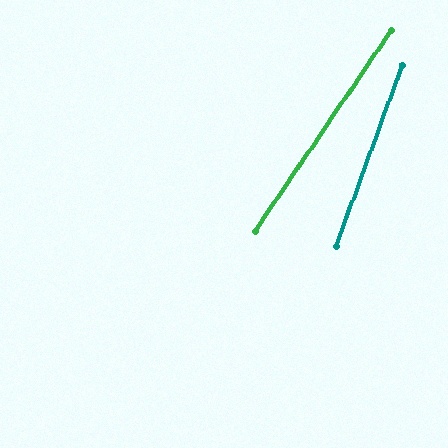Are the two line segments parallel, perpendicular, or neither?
Neither parallel nor perpendicular — they differ by about 14°.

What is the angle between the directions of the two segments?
Approximately 14 degrees.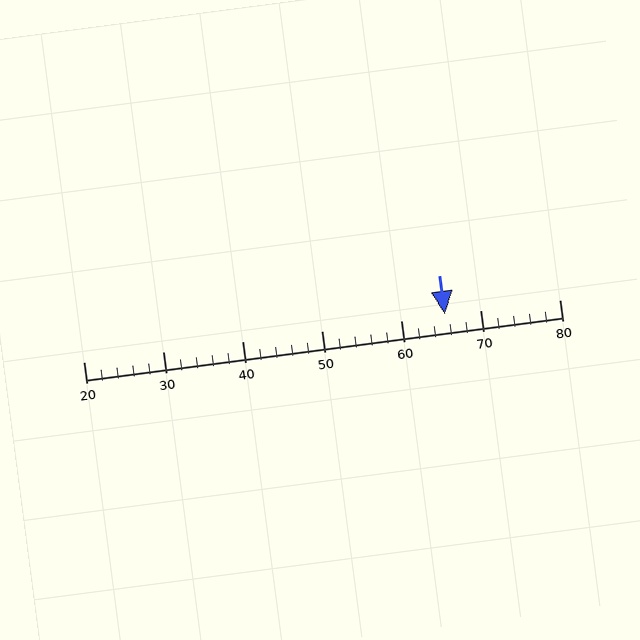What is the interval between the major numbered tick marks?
The major tick marks are spaced 10 units apart.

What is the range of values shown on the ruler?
The ruler shows values from 20 to 80.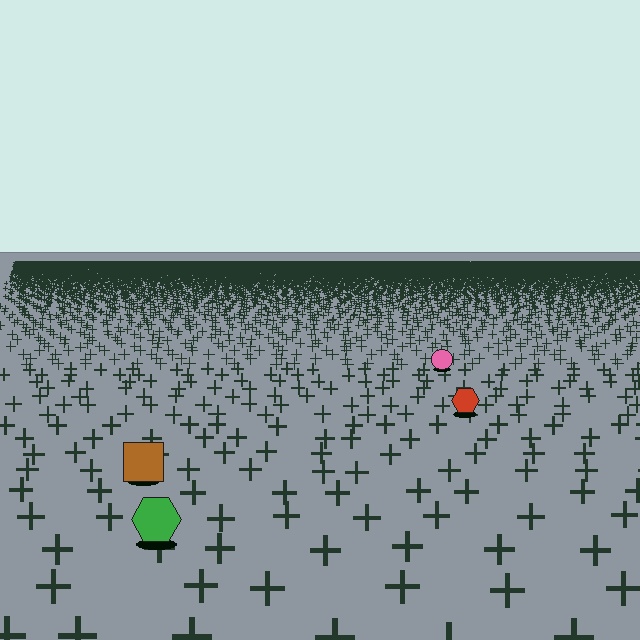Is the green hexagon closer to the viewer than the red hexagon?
Yes. The green hexagon is closer — you can tell from the texture gradient: the ground texture is coarser near it.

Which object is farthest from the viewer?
The pink circle is farthest from the viewer. It appears smaller and the ground texture around it is denser.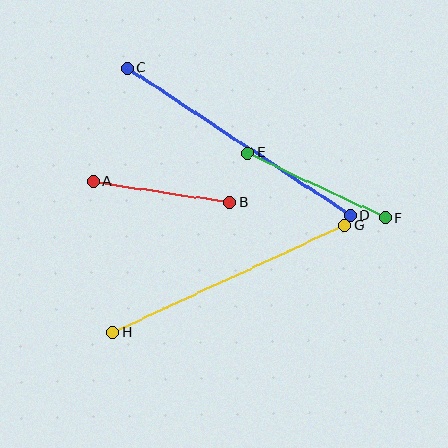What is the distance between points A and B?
The distance is approximately 138 pixels.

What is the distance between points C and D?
The distance is approximately 267 pixels.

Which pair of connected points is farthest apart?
Points C and D are farthest apart.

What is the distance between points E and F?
The distance is approximately 152 pixels.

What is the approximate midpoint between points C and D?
The midpoint is at approximately (239, 142) pixels.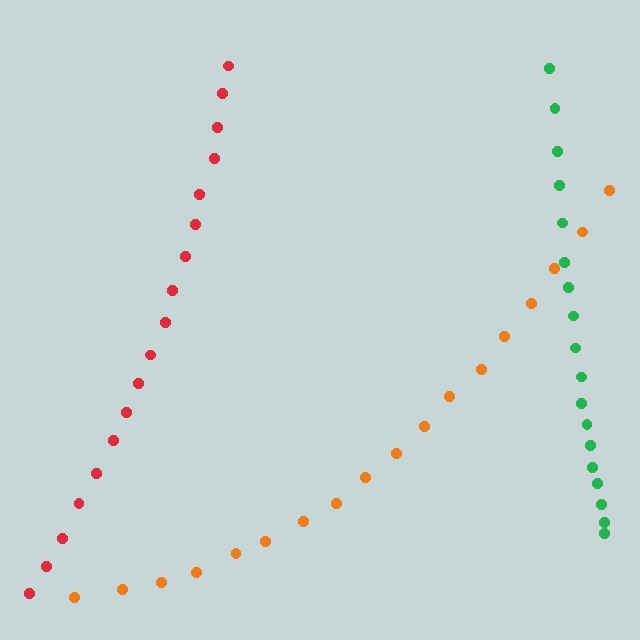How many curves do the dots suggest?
There are 3 distinct paths.